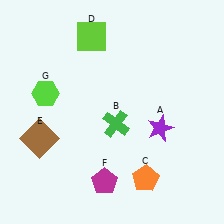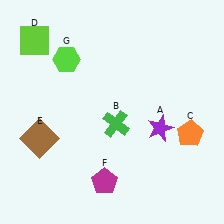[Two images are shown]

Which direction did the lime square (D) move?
The lime square (D) moved left.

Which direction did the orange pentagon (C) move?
The orange pentagon (C) moved up.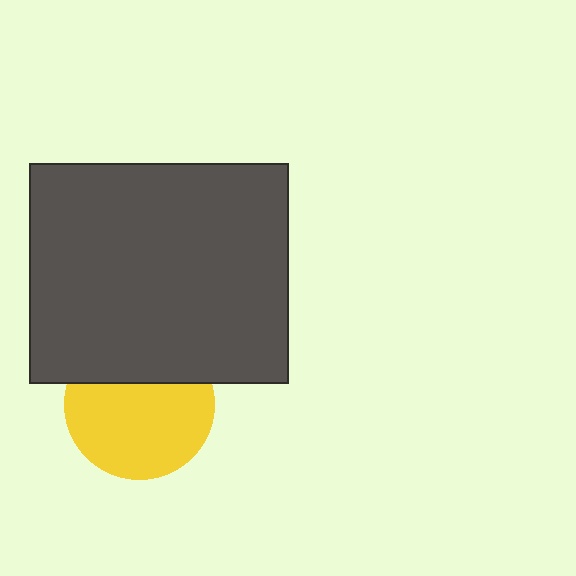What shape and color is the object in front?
The object in front is a dark gray rectangle.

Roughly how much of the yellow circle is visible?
Most of it is visible (roughly 68%).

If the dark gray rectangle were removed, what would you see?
You would see the complete yellow circle.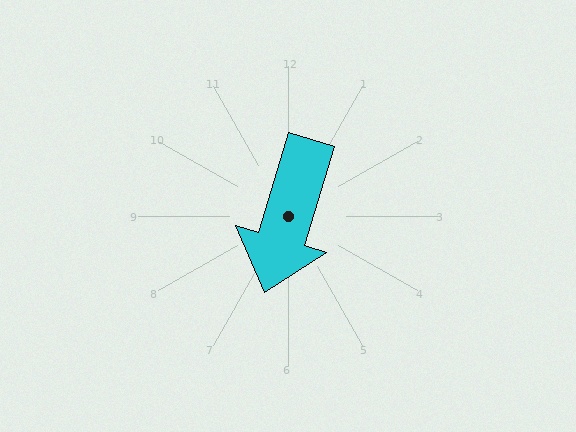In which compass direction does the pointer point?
South.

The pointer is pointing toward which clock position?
Roughly 7 o'clock.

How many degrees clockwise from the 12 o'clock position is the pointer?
Approximately 197 degrees.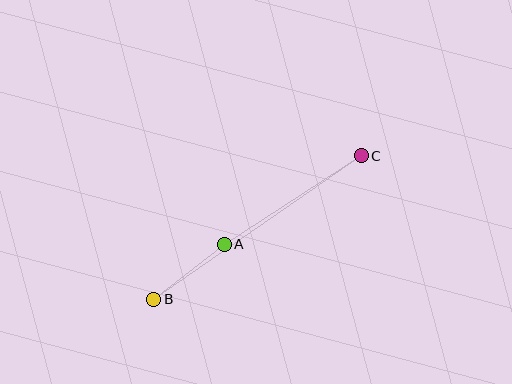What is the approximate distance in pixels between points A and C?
The distance between A and C is approximately 163 pixels.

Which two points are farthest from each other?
Points B and C are farthest from each other.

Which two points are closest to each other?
Points A and B are closest to each other.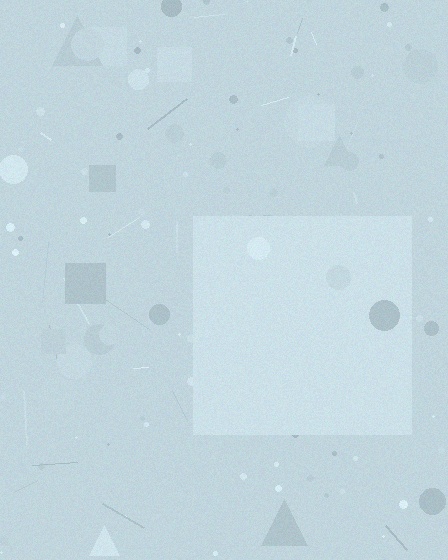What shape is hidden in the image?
A square is hidden in the image.